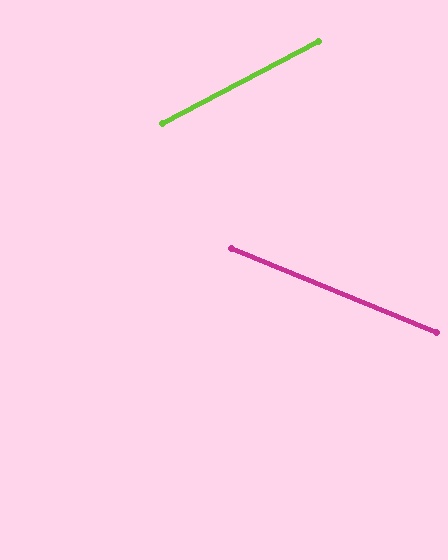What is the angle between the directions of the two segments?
Approximately 50 degrees.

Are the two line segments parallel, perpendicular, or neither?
Neither parallel nor perpendicular — they differ by about 50°.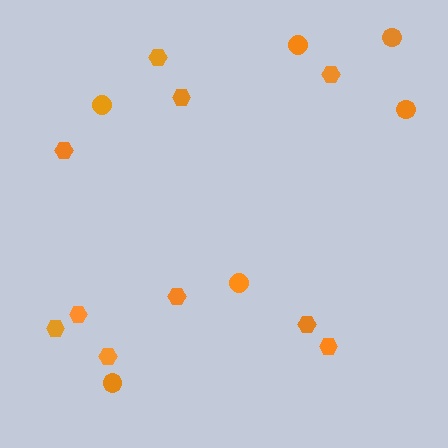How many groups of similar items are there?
There are 2 groups: one group of hexagons (10) and one group of circles (6).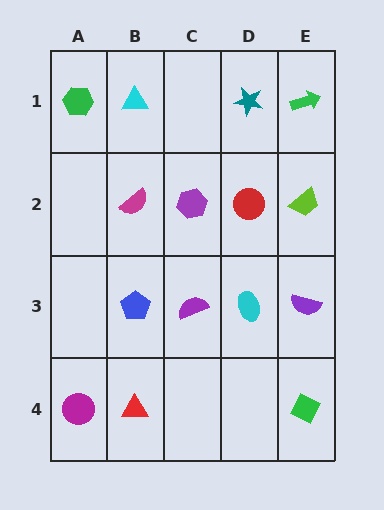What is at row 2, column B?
A magenta semicircle.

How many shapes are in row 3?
4 shapes.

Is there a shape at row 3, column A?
No, that cell is empty.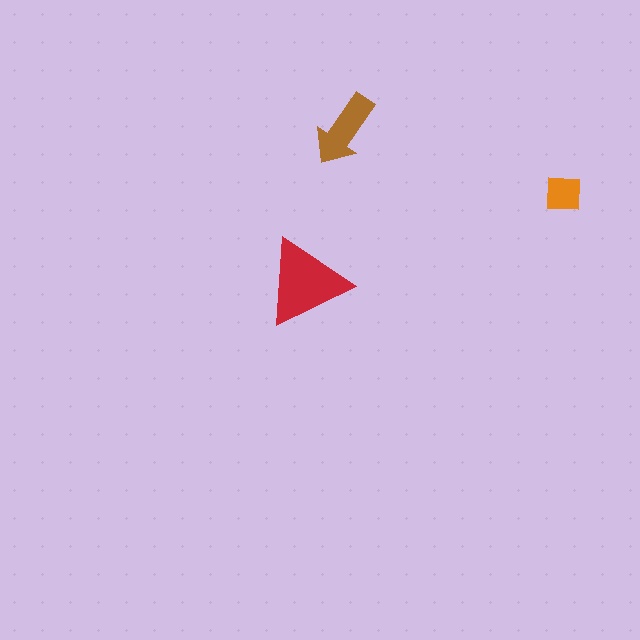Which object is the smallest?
The orange square.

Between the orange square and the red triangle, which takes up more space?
The red triangle.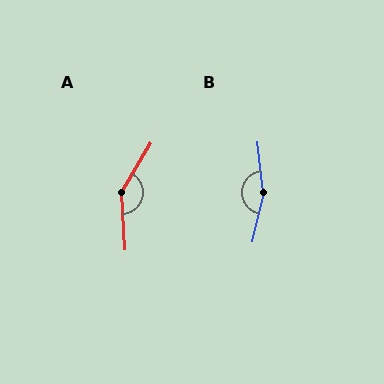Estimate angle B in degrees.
Approximately 161 degrees.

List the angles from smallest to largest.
A (145°), B (161°).